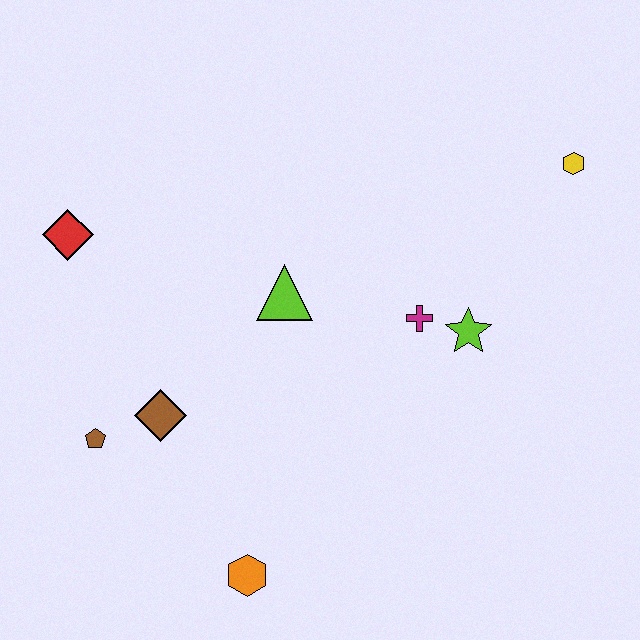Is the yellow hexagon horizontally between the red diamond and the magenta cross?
No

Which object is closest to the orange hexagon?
The brown diamond is closest to the orange hexagon.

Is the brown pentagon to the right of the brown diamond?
No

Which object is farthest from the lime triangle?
The yellow hexagon is farthest from the lime triangle.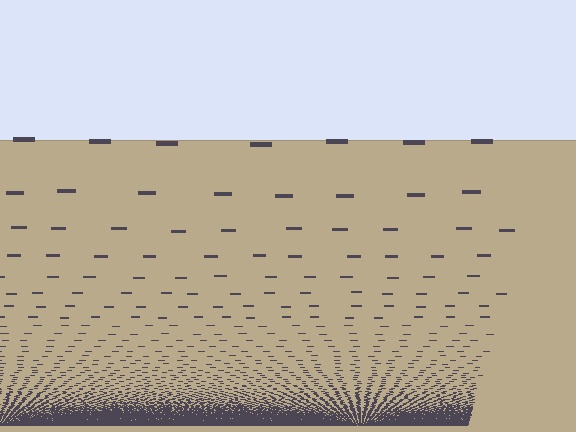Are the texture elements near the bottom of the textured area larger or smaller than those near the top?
Smaller. The gradient is inverted — elements near the bottom are smaller and denser.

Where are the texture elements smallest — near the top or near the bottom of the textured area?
Near the bottom.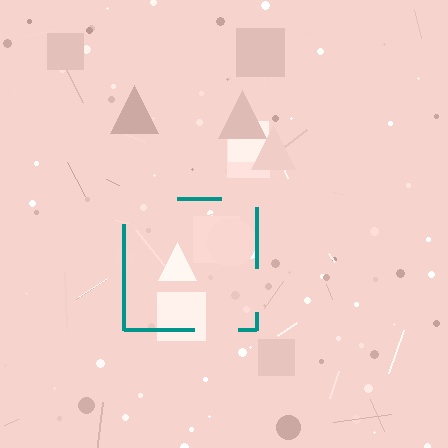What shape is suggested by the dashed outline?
The dashed outline suggests a square.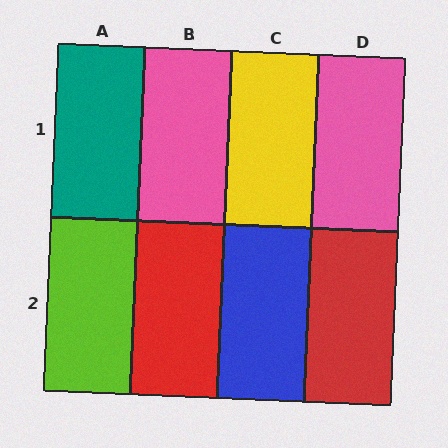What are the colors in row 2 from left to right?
Lime, red, blue, red.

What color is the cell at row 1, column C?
Yellow.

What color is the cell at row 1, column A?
Teal.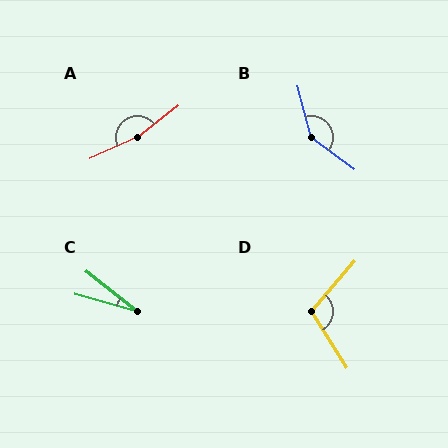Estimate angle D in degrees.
Approximately 107 degrees.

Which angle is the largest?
A, at approximately 166 degrees.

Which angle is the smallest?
C, at approximately 22 degrees.